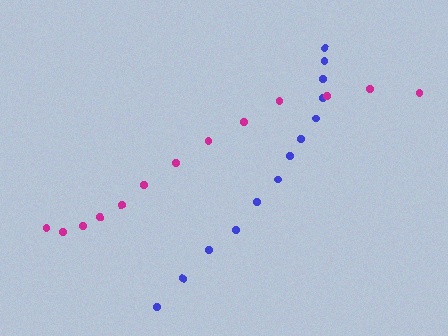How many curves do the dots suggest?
There are 2 distinct paths.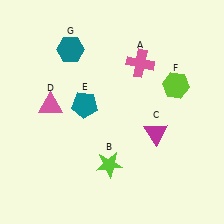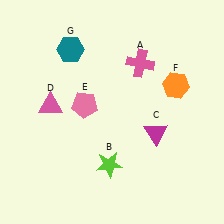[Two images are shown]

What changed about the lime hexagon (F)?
In Image 1, F is lime. In Image 2, it changed to orange.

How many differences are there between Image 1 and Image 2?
There are 2 differences between the two images.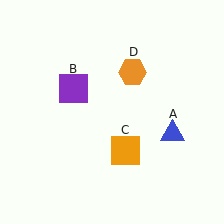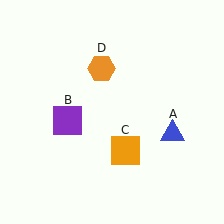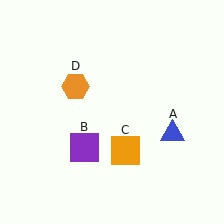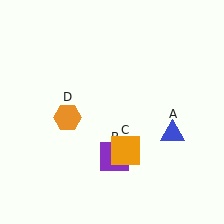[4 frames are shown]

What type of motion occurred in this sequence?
The purple square (object B), orange hexagon (object D) rotated counterclockwise around the center of the scene.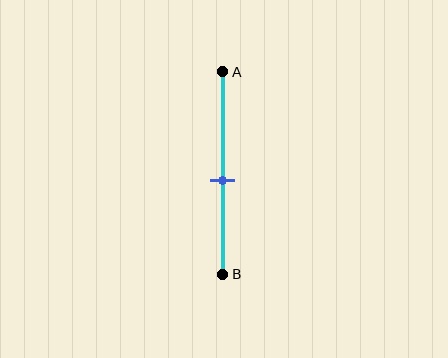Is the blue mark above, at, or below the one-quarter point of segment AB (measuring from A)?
The blue mark is below the one-quarter point of segment AB.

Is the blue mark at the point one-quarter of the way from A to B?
No, the mark is at about 55% from A, not at the 25% one-quarter point.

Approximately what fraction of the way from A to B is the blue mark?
The blue mark is approximately 55% of the way from A to B.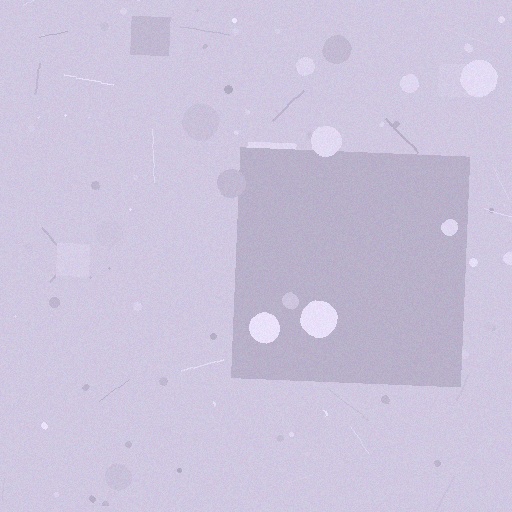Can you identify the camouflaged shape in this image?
The camouflaged shape is a square.